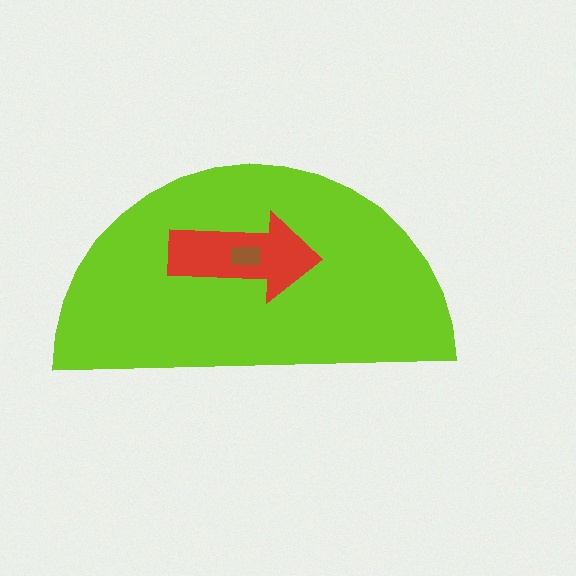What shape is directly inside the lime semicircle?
The red arrow.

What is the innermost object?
The brown rectangle.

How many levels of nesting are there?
3.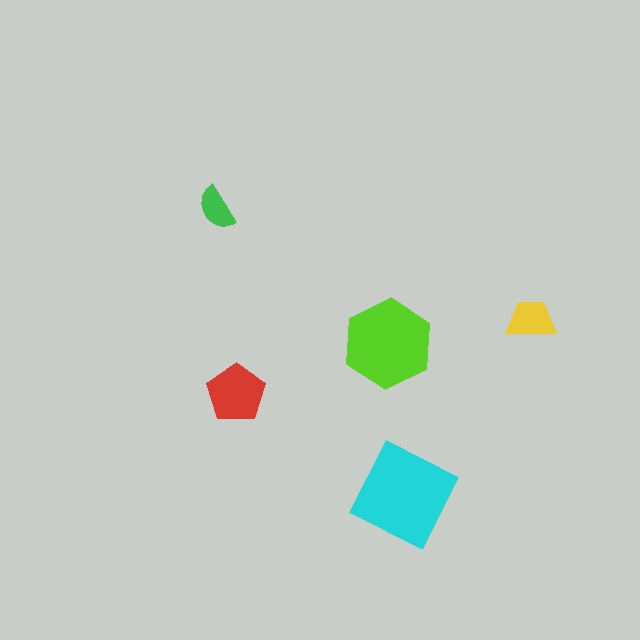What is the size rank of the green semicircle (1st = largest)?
5th.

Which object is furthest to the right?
The yellow trapezoid is rightmost.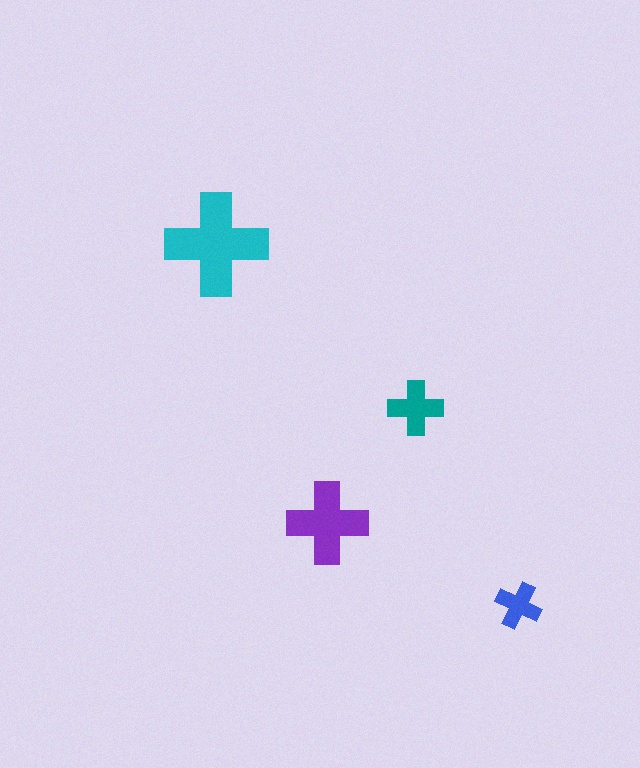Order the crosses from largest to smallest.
the cyan one, the purple one, the teal one, the blue one.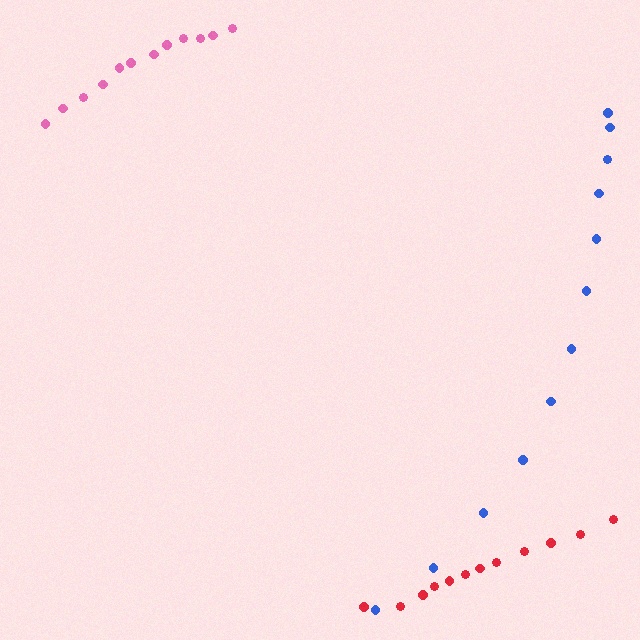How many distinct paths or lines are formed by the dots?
There are 3 distinct paths.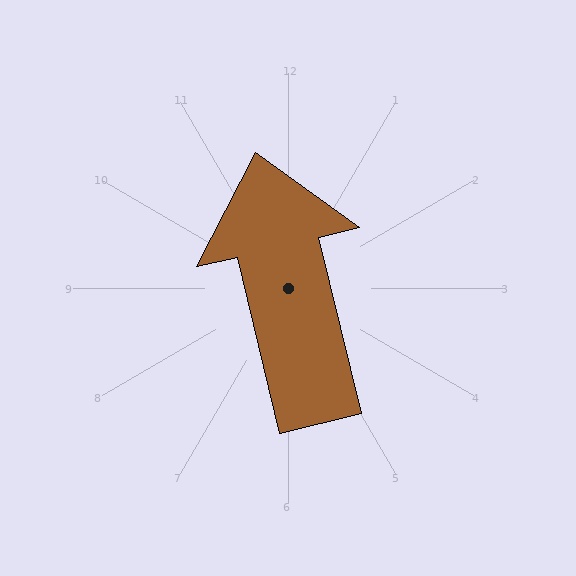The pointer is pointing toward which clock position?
Roughly 12 o'clock.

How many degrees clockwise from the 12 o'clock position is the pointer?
Approximately 346 degrees.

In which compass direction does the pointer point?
North.